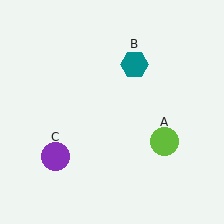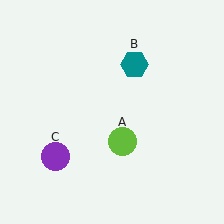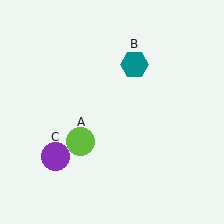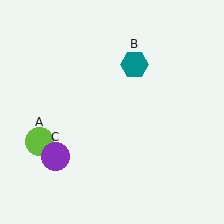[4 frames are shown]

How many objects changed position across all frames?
1 object changed position: lime circle (object A).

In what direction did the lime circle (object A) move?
The lime circle (object A) moved left.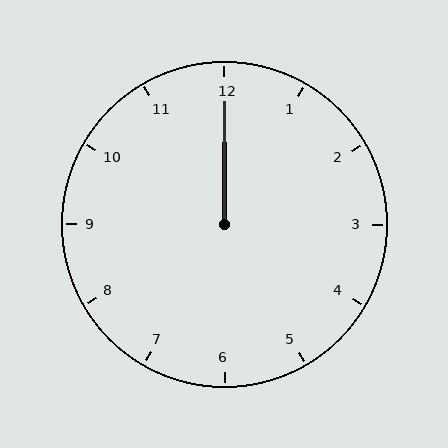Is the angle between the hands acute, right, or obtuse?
It is acute.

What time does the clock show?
12:00.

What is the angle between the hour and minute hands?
Approximately 0 degrees.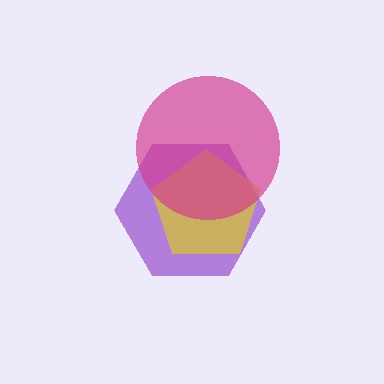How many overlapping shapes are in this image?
There are 3 overlapping shapes in the image.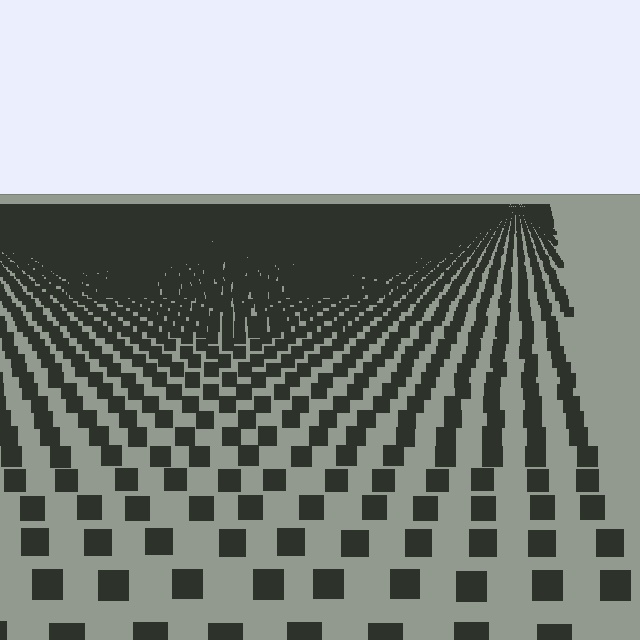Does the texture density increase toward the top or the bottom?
Density increases toward the top.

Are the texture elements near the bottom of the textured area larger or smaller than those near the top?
Larger. Near the bottom, elements are closer to the viewer and appear at a bigger on-screen size.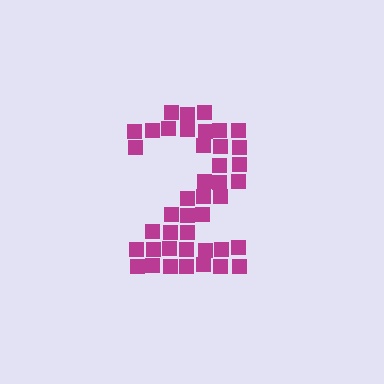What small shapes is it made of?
It is made of small squares.